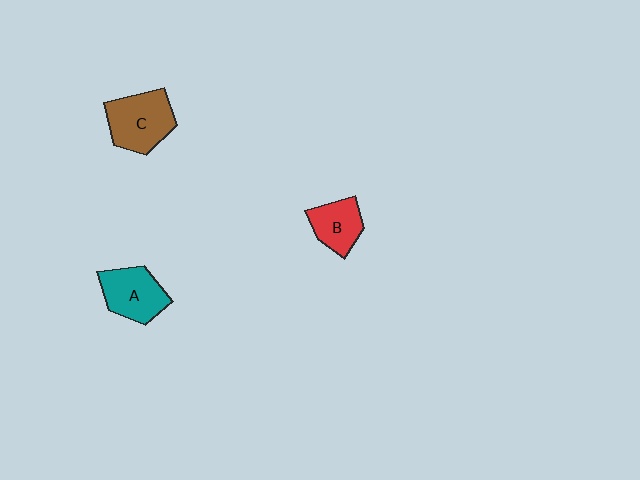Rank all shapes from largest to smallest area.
From largest to smallest: C (brown), A (teal), B (red).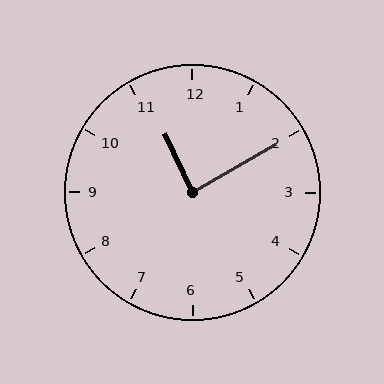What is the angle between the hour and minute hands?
Approximately 85 degrees.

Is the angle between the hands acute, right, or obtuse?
It is right.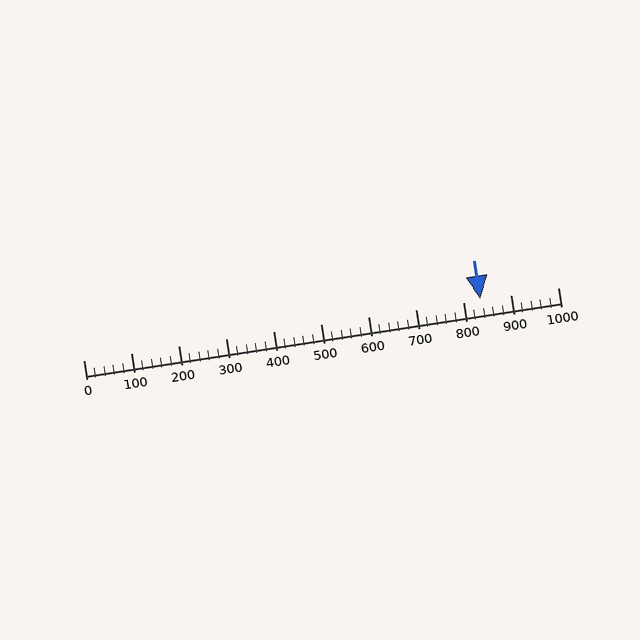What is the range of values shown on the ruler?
The ruler shows values from 0 to 1000.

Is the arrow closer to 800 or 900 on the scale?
The arrow is closer to 800.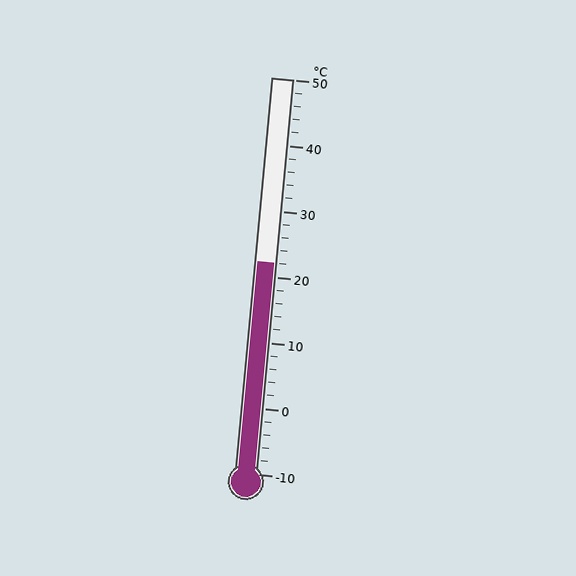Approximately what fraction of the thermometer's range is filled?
The thermometer is filled to approximately 55% of its range.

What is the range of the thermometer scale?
The thermometer scale ranges from -10°C to 50°C.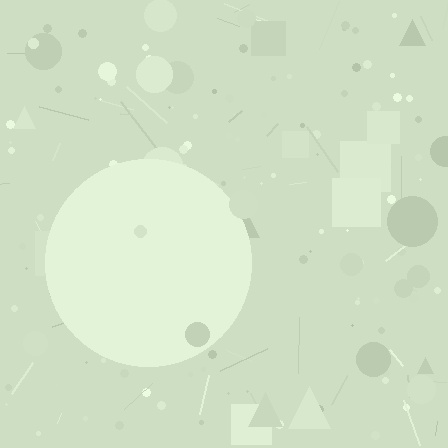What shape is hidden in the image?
A circle is hidden in the image.